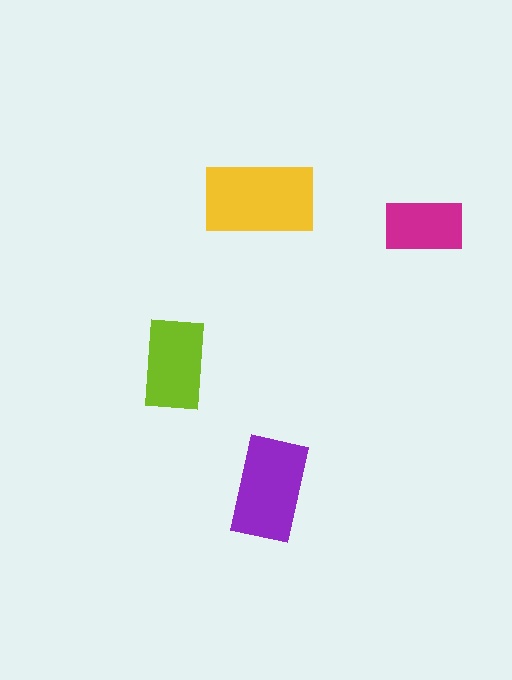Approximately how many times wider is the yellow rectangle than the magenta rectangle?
About 1.5 times wider.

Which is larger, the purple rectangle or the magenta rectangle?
The purple one.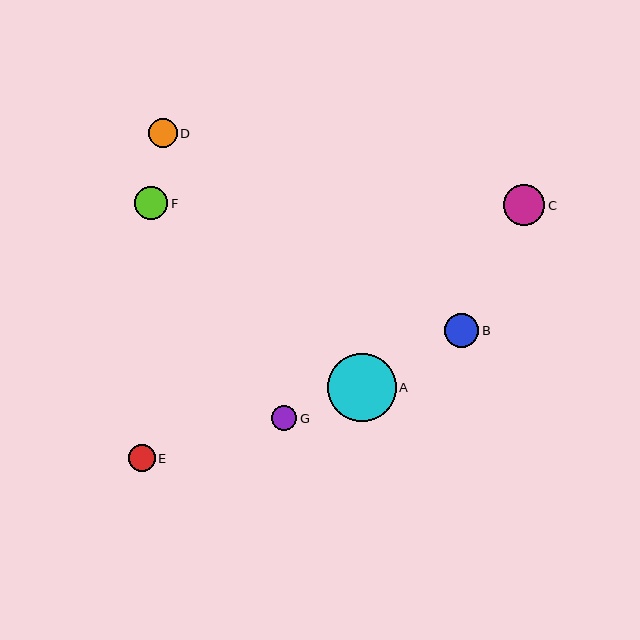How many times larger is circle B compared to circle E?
Circle B is approximately 1.3 times the size of circle E.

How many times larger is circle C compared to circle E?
Circle C is approximately 1.5 times the size of circle E.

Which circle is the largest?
Circle A is the largest with a size of approximately 68 pixels.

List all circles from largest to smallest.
From largest to smallest: A, C, B, F, D, E, G.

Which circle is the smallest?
Circle G is the smallest with a size of approximately 25 pixels.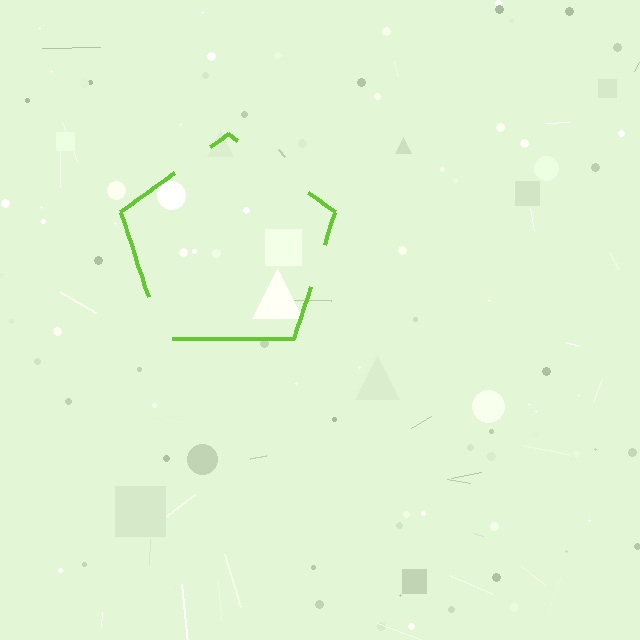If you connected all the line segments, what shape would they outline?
They would outline a pentagon.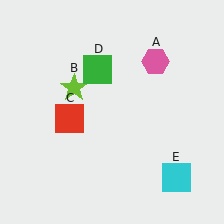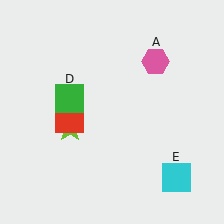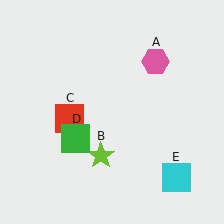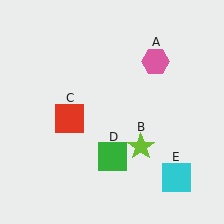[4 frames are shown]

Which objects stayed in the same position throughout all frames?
Pink hexagon (object A) and red square (object C) and cyan square (object E) remained stationary.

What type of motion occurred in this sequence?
The lime star (object B), green square (object D) rotated counterclockwise around the center of the scene.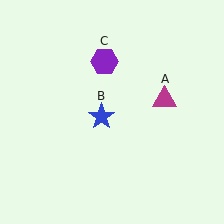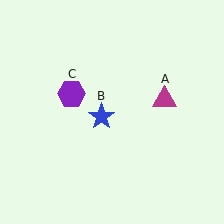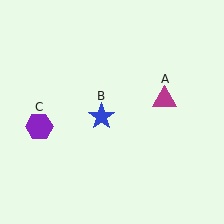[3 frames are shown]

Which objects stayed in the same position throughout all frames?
Magenta triangle (object A) and blue star (object B) remained stationary.